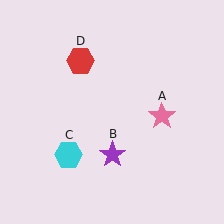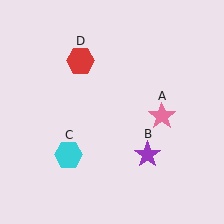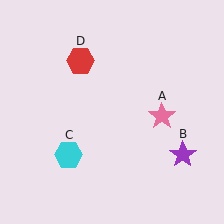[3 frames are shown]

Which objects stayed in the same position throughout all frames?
Pink star (object A) and cyan hexagon (object C) and red hexagon (object D) remained stationary.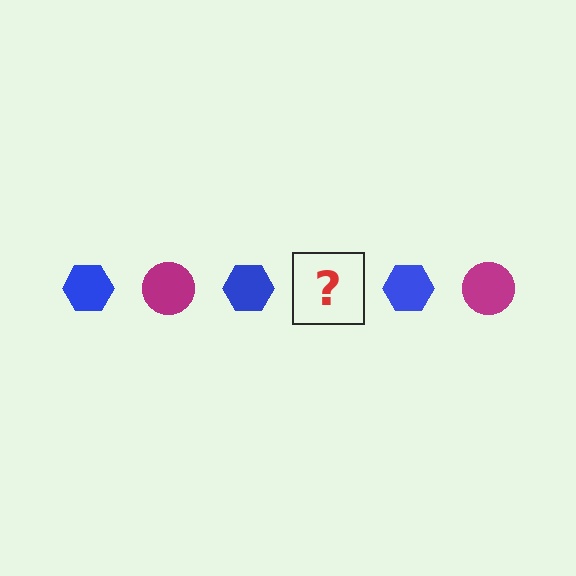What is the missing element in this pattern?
The missing element is a magenta circle.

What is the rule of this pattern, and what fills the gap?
The rule is that the pattern alternates between blue hexagon and magenta circle. The gap should be filled with a magenta circle.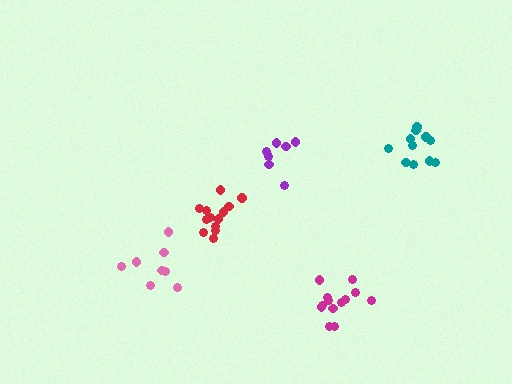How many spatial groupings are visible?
There are 5 spatial groupings.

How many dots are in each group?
Group 1: 11 dots, Group 2: 7 dots, Group 3: 8 dots, Group 4: 13 dots, Group 5: 13 dots (52 total).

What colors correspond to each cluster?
The clusters are colored: teal, purple, pink, red, magenta.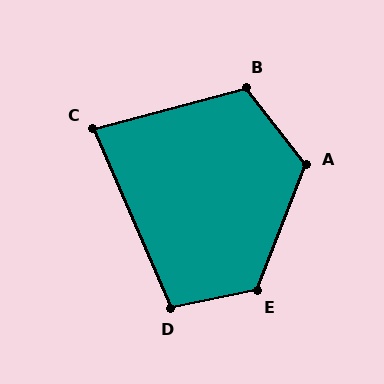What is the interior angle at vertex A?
Approximately 121 degrees (obtuse).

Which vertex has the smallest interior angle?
C, at approximately 81 degrees.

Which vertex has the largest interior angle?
E, at approximately 123 degrees.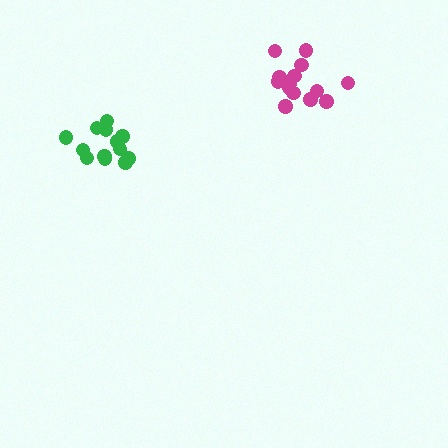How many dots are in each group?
Group 1: 14 dots, Group 2: 13 dots (27 total).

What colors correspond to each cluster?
The clusters are colored: magenta, green.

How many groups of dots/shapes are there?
There are 2 groups.